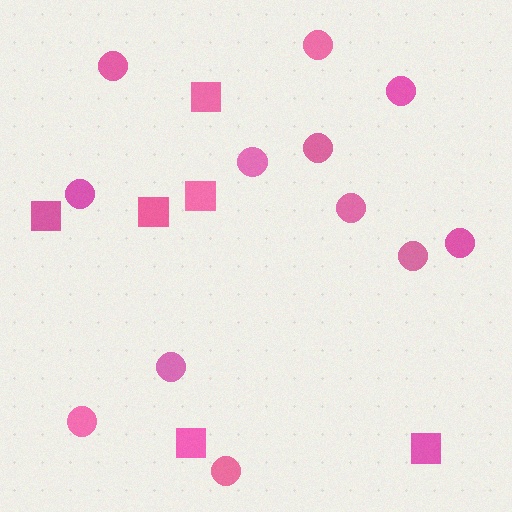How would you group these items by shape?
There are 2 groups: one group of squares (6) and one group of circles (12).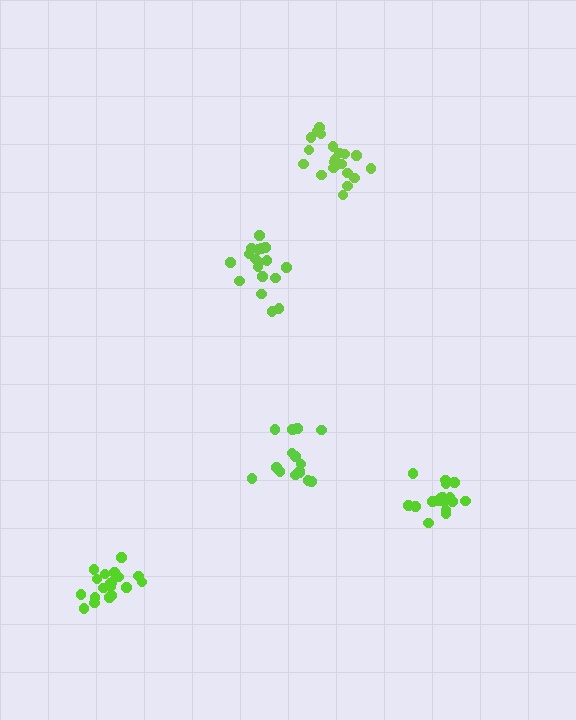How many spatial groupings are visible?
There are 5 spatial groupings.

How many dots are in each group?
Group 1: 15 dots, Group 2: 20 dots, Group 3: 20 dots, Group 4: 18 dots, Group 5: 18 dots (91 total).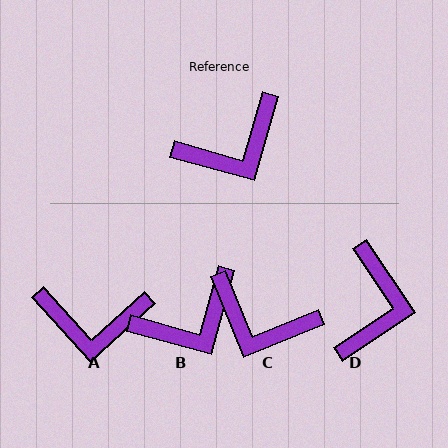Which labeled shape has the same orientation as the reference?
B.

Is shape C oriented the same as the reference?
No, it is off by about 52 degrees.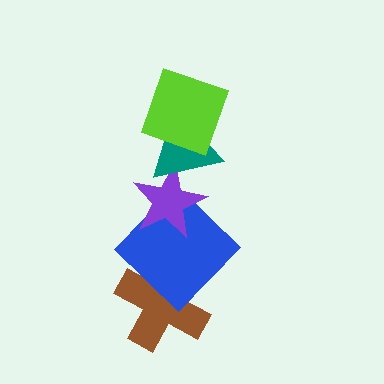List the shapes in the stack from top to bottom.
From top to bottom: the lime square, the teal triangle, the purple star, the blue diamond, the brown cross.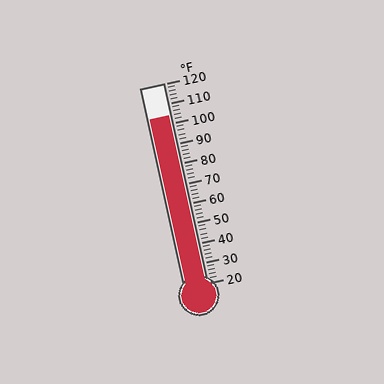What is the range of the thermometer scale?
The thermometer scale ranges from 20°F to 120°F.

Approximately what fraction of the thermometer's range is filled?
The thermometer is filled to approximately 85% of its range.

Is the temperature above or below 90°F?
The temperature is above 90°F.